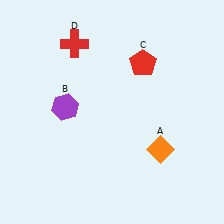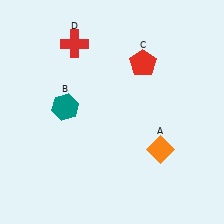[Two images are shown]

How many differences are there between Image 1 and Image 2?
There is 1 difference between the two images.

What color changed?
The hexagon (B) changed from purple in Image 1 to teal in Image 2.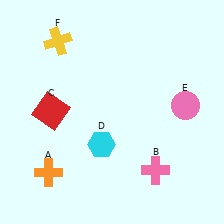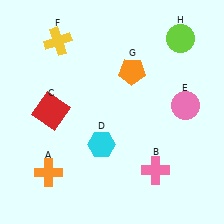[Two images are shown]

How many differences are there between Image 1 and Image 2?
There are 2 differences between the two images.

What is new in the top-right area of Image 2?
An orange pentagon (G) was added in the top-right area of Image 2.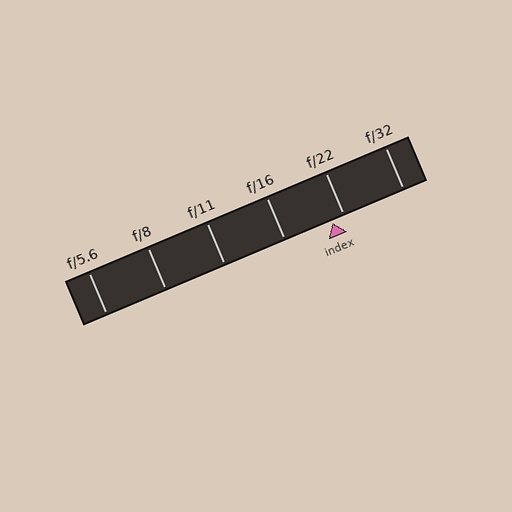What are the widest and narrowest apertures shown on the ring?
The widest aperture shown is f/5.6 and the narrowest is f/32.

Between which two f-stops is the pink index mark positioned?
The index mark is between f/16 and f/22.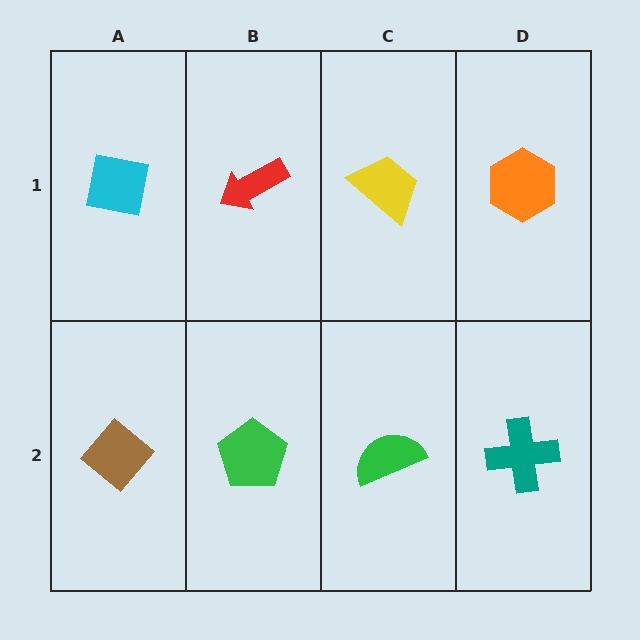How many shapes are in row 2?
4 shapes.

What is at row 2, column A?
A brown diamond.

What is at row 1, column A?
A cyan square.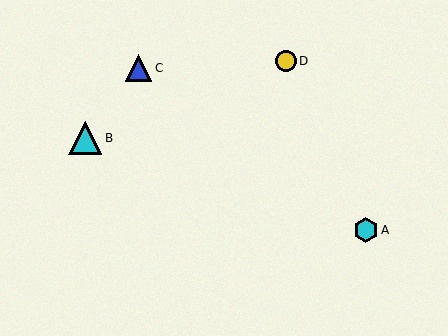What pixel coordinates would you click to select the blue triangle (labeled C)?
Click at (139, 68) to select the blue triangle C.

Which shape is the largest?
The cyan triangle (labeled B) is the largest.